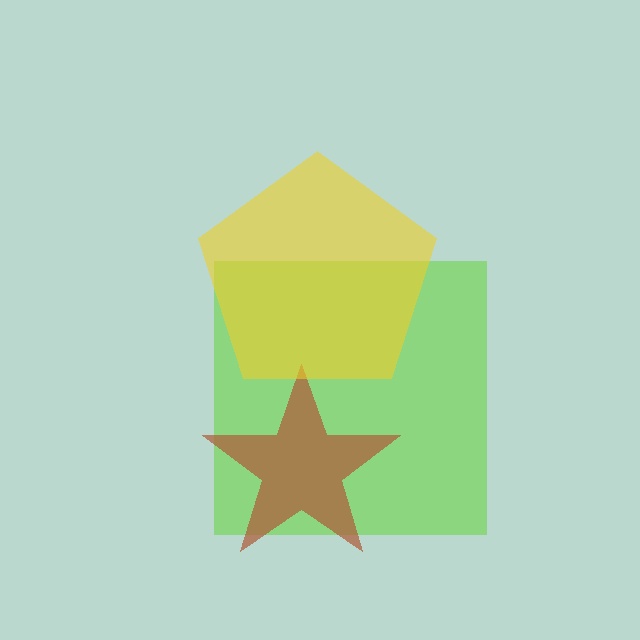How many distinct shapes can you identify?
There are 3 distinct shapes: a lime square, a brown star, a yellow pentagon.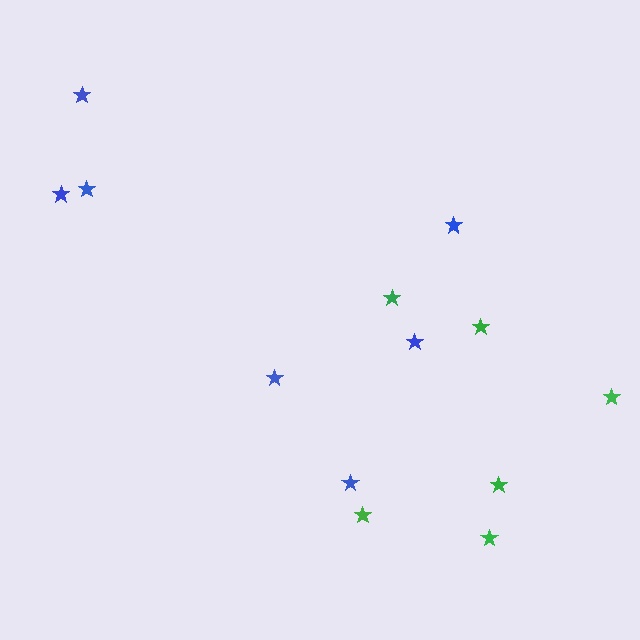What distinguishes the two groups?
There are 2 groups: one group of blue stars (7) and one group of green stars (6).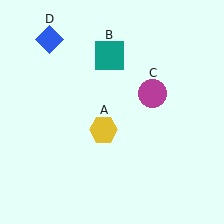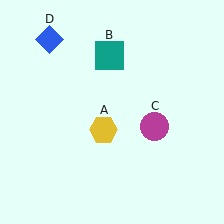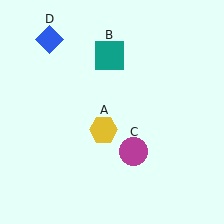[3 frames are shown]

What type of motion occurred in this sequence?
The magenta circle (object C) rotated clockwise around the center of the scene.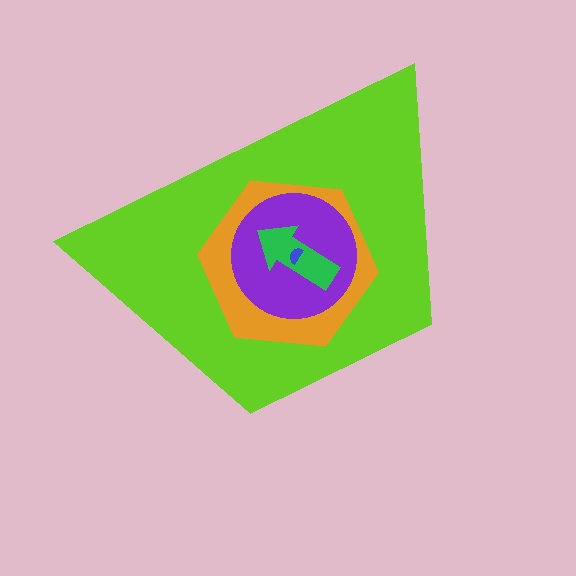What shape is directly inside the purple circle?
The green arrow.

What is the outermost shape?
The lime trapezoid.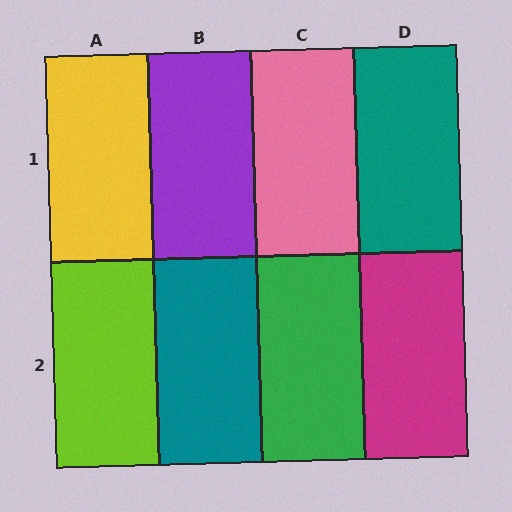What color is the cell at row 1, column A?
Yellow.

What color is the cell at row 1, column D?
Teal.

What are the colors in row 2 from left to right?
Lime, teal, green, magenta.